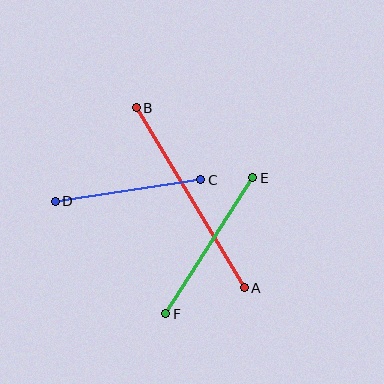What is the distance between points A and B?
The distance is approximately 210 pixels.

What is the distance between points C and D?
The distance is approximately 147 pixels.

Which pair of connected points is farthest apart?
Points A and B are farthest apart.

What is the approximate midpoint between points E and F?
The midpoint is at approximately (209, 246) pixels.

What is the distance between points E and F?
The distance is approximately 161 pixels.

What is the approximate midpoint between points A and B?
The midpoint is at approximately (190, 198) pixels.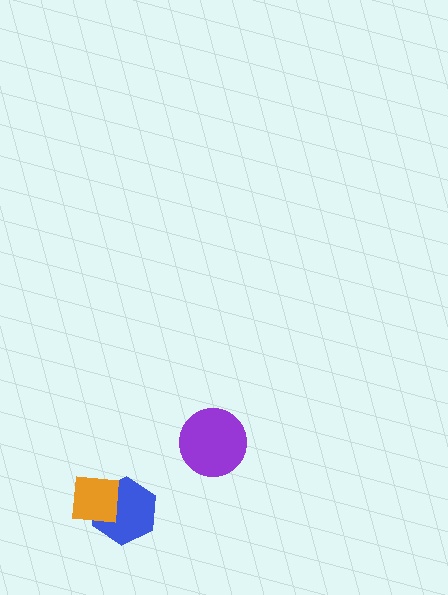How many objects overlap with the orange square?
1 object overlaps with the orange square.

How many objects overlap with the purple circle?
0 objects overlap with the purple circle.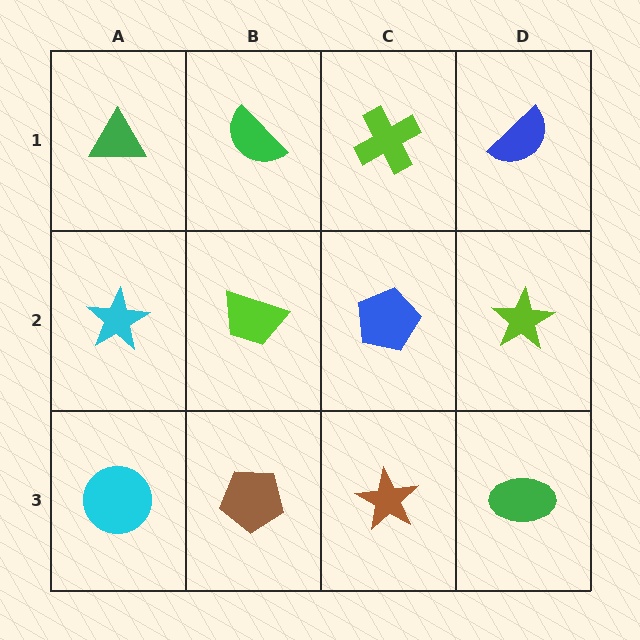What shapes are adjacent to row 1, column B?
A lime trapezoid (row 2, column B), a green triangle (row 1, column A), a lime cross (row 1, column C).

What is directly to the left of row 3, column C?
A brown pentagon.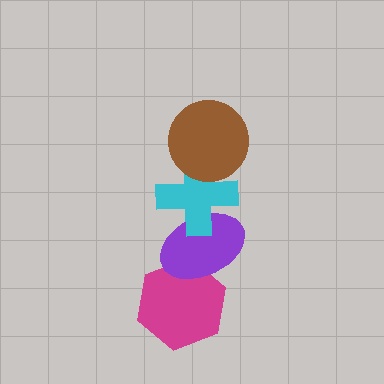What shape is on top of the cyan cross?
The brown circle is on top of the cyan cross.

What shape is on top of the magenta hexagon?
The purple ellipse is on top of the magenta hexagon.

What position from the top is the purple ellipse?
The purple ellipse is 3rd from the top.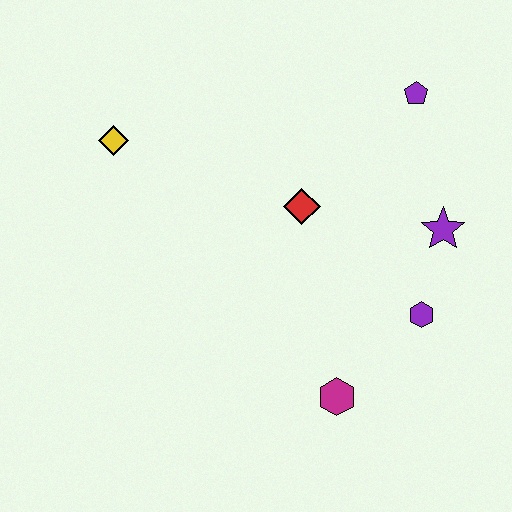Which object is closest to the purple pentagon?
The purple star is closest to the purple pentagon.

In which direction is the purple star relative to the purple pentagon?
The purple star is below the purple pentagon.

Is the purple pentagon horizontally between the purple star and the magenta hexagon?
Yes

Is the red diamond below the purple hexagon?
No